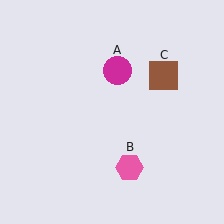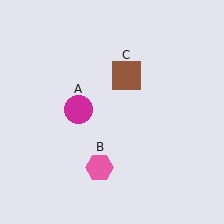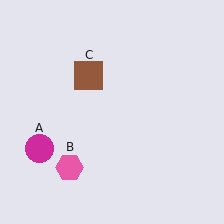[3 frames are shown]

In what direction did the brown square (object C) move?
The brown square (object C) moved left.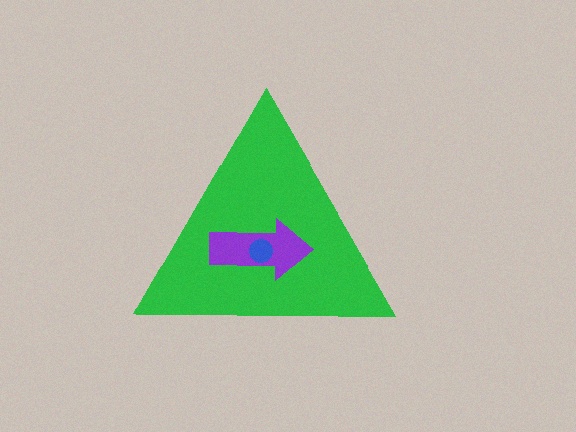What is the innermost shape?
The blue circle.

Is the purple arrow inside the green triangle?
Yes.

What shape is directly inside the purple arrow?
The blue circle.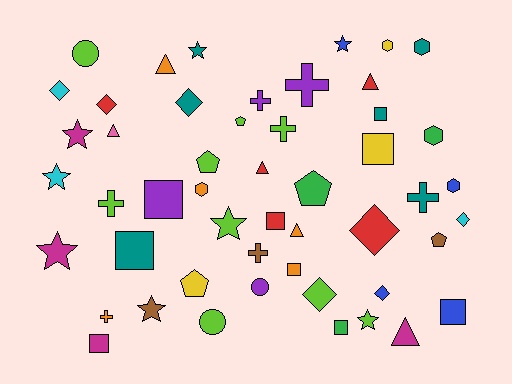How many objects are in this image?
There are 50 objects.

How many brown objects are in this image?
There are 3 brown objects.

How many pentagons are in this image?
There are 5 pentagons.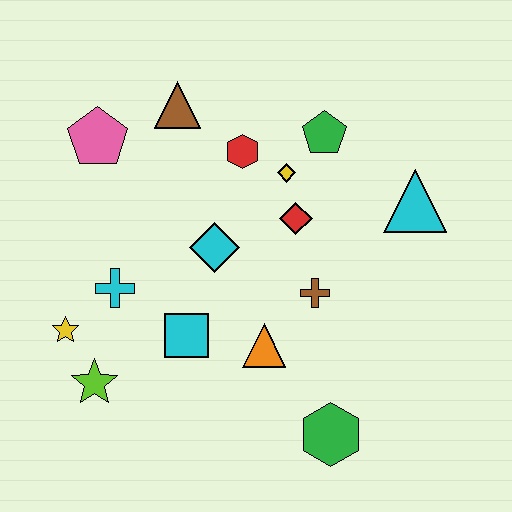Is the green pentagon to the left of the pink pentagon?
No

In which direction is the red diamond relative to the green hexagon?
The red diamond is above the green hexagon.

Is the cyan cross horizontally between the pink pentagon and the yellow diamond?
Yes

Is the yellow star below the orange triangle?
No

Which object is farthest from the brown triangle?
The green hexagon is farthest from the brown triangle.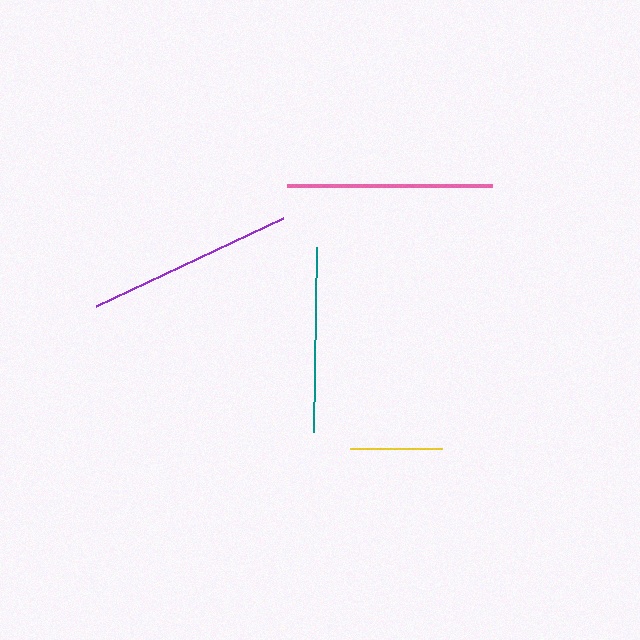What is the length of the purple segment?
The purple segment is approximately 206 pixels long.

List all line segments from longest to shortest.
From longest to shortest: purple, pink, teal, yellow.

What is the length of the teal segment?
The teal segment is approximately 185 pixels long.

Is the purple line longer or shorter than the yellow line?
The purple line is longer than the yellow line.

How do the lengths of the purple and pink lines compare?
The purple and pink lines are approximately the same length.